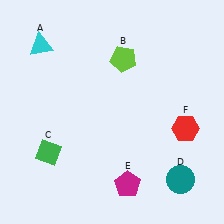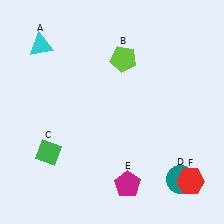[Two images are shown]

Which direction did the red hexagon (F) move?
The red hexagon (F) moved down.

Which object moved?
The red hexagon (F) moved down.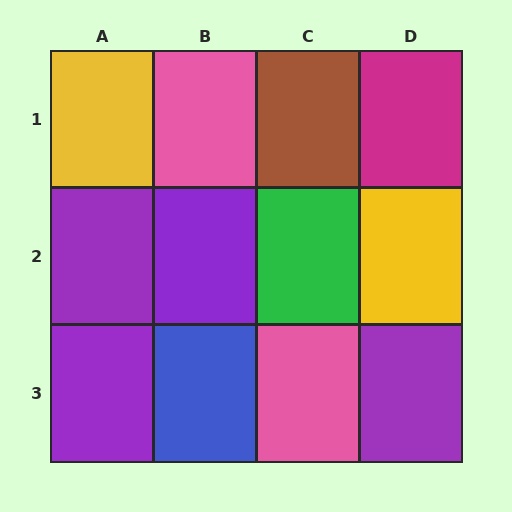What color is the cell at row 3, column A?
Purple.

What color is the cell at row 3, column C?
Pink.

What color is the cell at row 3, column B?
Blue.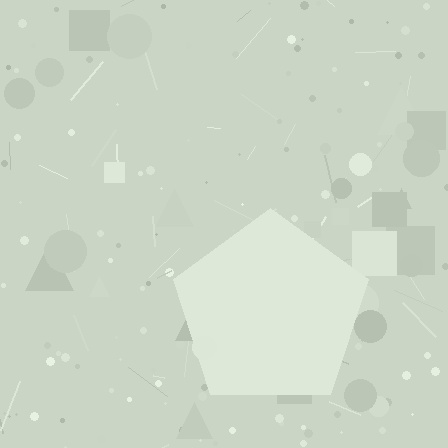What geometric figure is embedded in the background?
A pentagon is embedded in the background.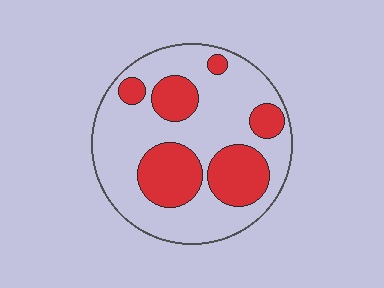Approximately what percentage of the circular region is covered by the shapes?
Approximately 30%.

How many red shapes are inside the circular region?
6.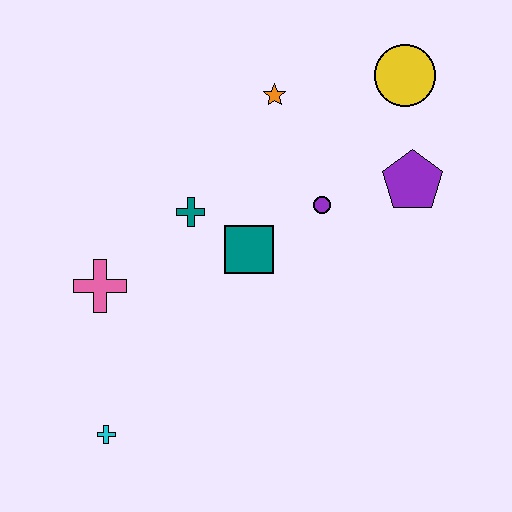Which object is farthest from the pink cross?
The yellow circle is farthest from the pink cross.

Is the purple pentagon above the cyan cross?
Yes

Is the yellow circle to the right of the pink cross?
Yes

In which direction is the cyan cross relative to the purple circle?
The cyan cross is below the purple circle.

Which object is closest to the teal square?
The teal cross is closest to the teal square.